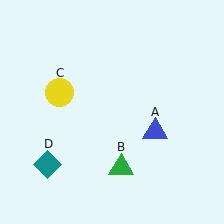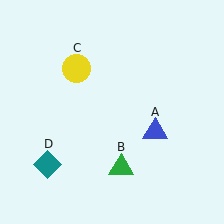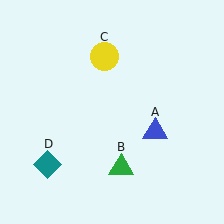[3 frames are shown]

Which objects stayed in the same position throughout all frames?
Blue triangle (object A) and green triangle (object B) and teal diamond (object D) remained stationary.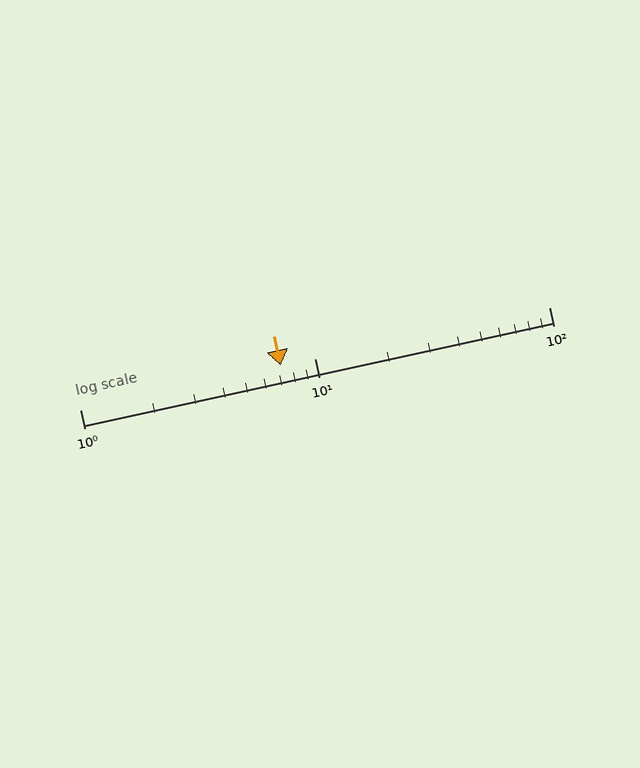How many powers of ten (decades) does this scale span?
The scale spans 2 decades, from 1 to 100.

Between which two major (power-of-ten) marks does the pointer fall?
The pointer is between 1 and 10.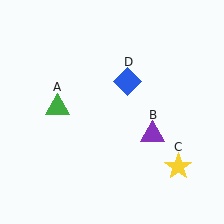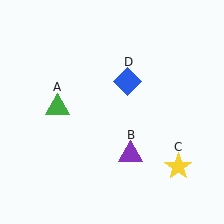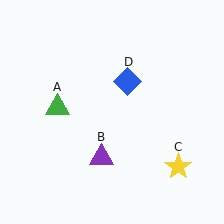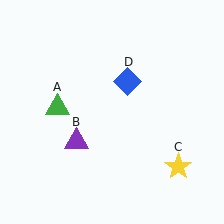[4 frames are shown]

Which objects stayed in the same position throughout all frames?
Green triangle (object A) and yellow star (object C) and blue diamond (object D) remained stationary.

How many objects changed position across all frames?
1 object changed position: purple triangle (object B).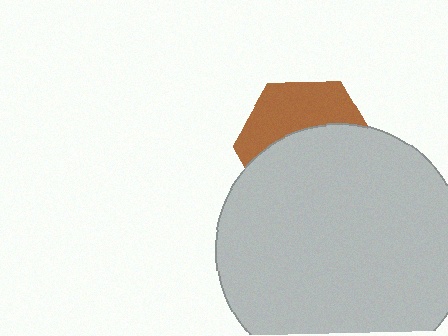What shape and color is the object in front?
The object in front is a light gray circle.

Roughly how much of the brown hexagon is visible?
A small part of it is visible (roughly 40%).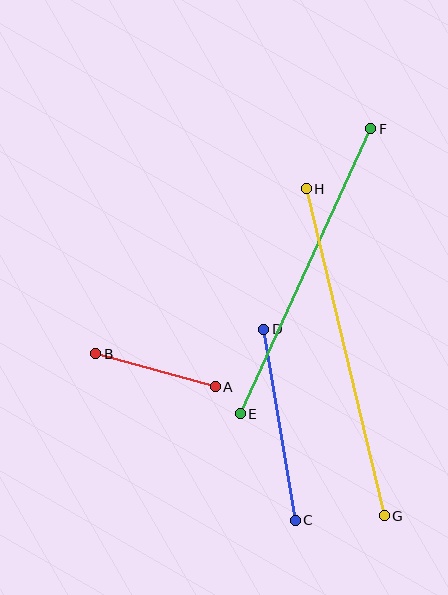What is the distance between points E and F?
The distance is approximately 314 pixels.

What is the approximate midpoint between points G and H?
The midpoint is at approximately (345, 352) pixels.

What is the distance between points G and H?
The distance is approximately 336 pixels.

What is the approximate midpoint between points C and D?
The midpoint is at approximately (279, 425) pixels.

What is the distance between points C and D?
The distance is approximately 193 pixels.